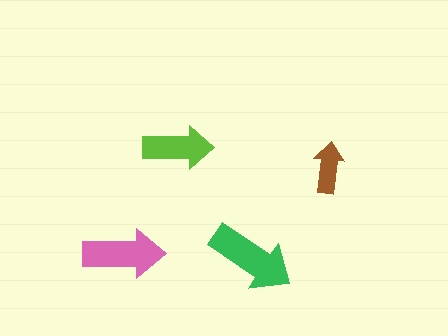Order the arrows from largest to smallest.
the green one, the pink one, the lime one, the brown one.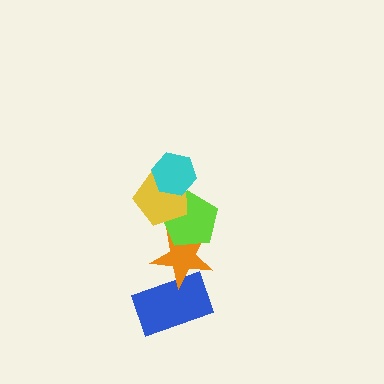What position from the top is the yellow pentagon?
The yellow pentagon is 2nd from the top.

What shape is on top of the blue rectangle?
The orange star is on top of the blue rectangle.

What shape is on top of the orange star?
The lime pentagon is on top of the orange star.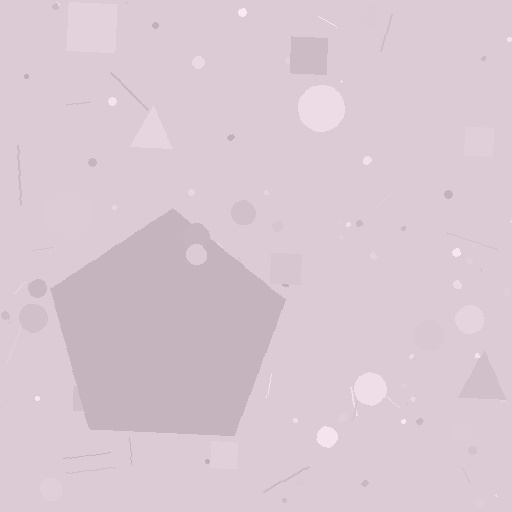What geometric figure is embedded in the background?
A pentagon is embedded in the background.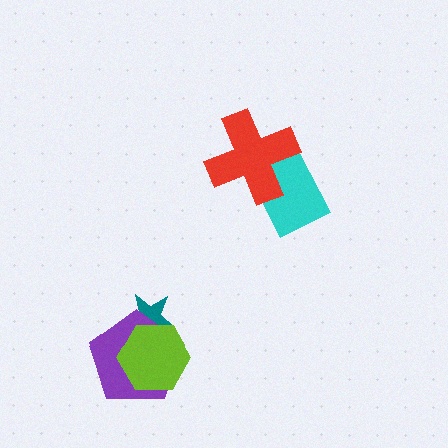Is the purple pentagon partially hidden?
Yes, it is partially covered by another shape.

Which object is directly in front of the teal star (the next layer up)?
The purple pentagon is directly in front of the teal star.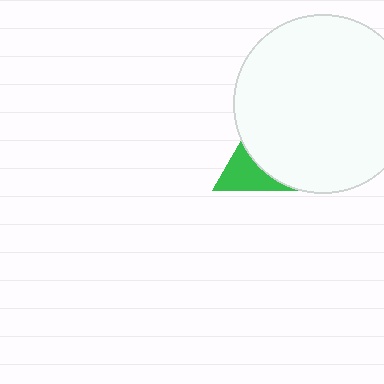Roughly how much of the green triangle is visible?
A small part of it is visible (roughly 38%).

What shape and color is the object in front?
The object in front is a white circle.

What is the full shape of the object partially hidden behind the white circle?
The partially hidden object is a green triangle.